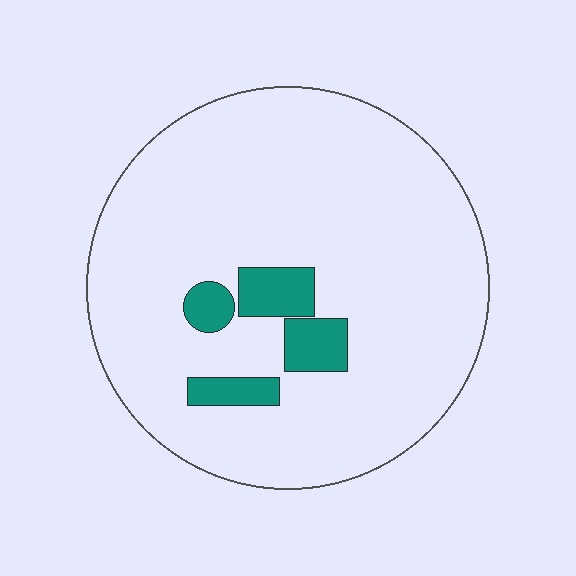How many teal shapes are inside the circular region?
4.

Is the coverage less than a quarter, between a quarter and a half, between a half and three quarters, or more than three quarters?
Less than a quarter.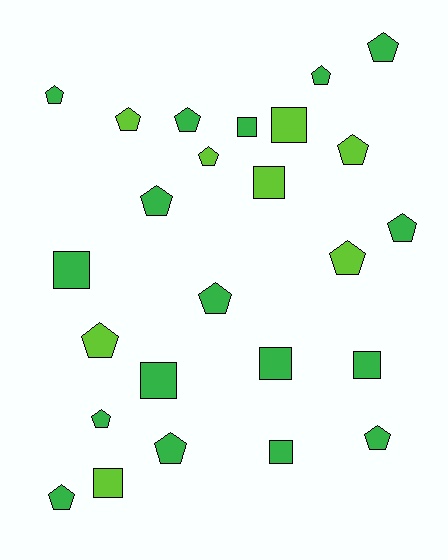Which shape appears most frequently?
Pentagon, with 16 objects.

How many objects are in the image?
There are 25 objects.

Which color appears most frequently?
Green, with 17 objects.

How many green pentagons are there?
There are 11 green pentagons.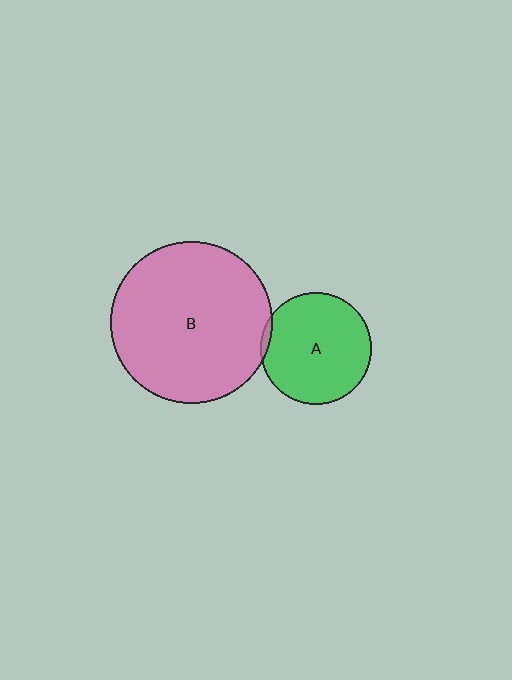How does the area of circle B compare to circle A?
Approximately 2.1 times.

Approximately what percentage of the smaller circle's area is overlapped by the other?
Approximately 5%.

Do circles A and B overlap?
Yes.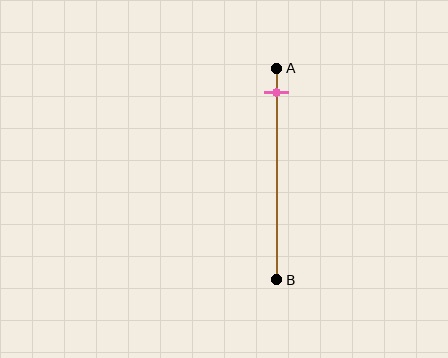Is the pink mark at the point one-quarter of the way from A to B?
No, the mark is at about 10% from A, not at the 25% one-quarter point.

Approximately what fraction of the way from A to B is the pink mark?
The pink mark is approximately 10% of the way from A to B.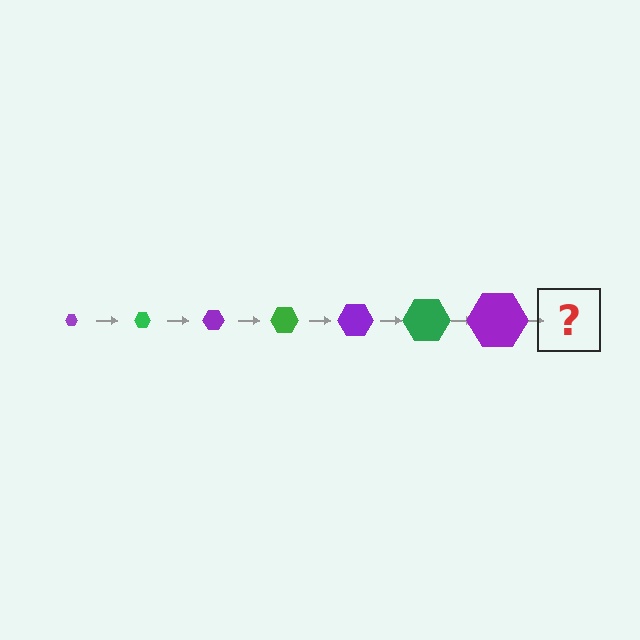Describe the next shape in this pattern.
It should be a green hexagon, larger than the previous one.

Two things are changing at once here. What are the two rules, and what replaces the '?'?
The two rules are that the hexagon grows larger each step and the color cycles through purple and green. The '?' should be a green hexagon, larger than the previous one.